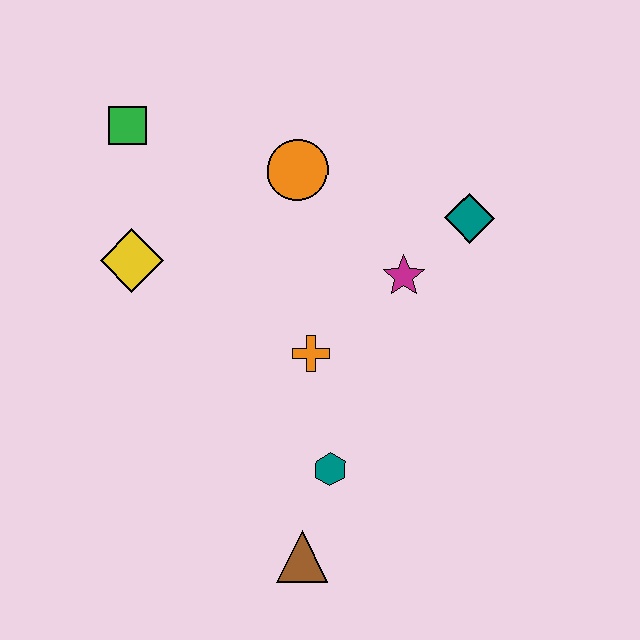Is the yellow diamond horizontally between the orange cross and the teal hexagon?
No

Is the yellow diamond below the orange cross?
No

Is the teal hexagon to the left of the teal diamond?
Yes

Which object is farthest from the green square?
The brown triangle is farthest from the green square.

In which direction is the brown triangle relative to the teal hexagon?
The brown triangle is below the teal hexagon.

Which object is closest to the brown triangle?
The teal hexagon is closest to the brown triangle.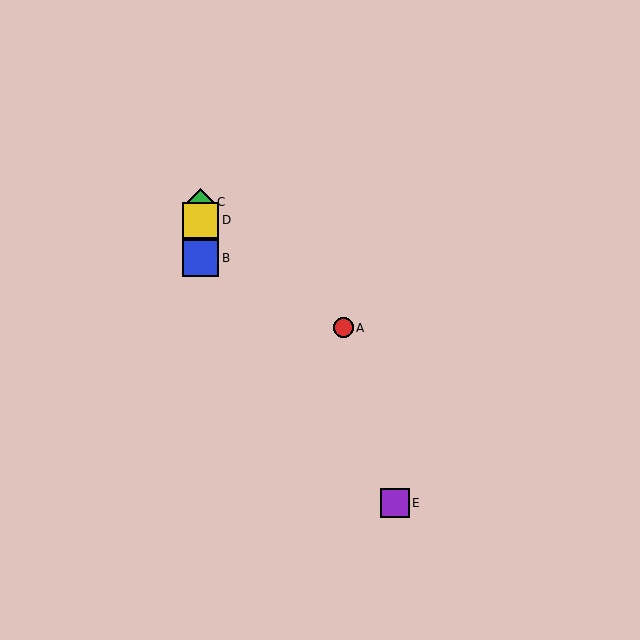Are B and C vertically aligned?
Yes, both are at x≈201.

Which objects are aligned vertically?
Objects B, C, D are aligned vertically.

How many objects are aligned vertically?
3 objects (B, C, D) are aligned vertically.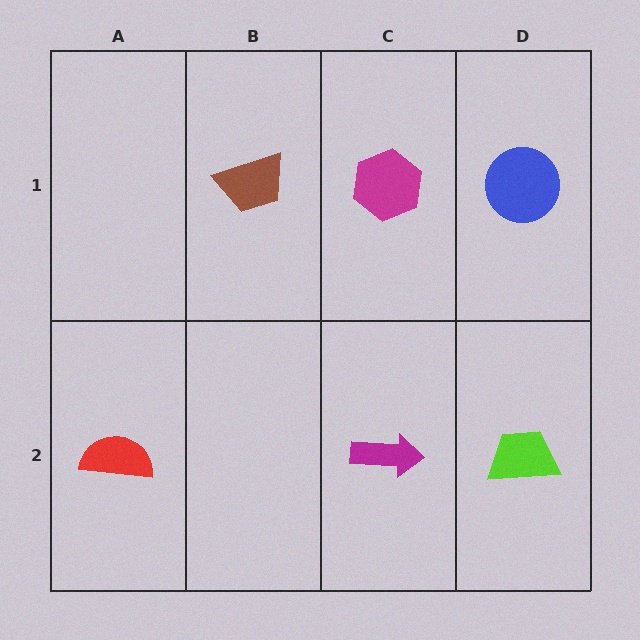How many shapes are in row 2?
3 shapes.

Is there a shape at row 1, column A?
No, that cell is empty.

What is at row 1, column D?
A blue circle.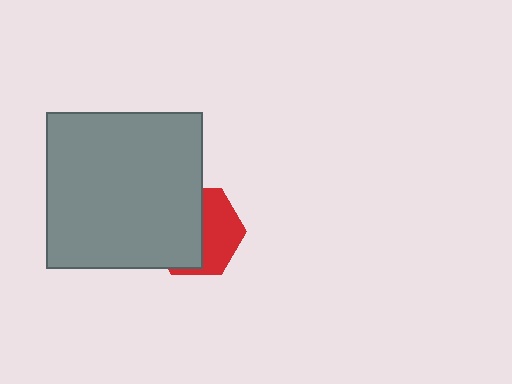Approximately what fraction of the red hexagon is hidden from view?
Roughly 56% of the red hexagon is hidden behind the gray rectangle.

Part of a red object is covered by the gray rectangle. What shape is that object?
It is a hexagon.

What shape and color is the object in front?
The object in front is a gray rectangle.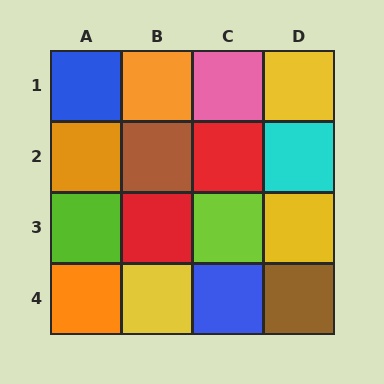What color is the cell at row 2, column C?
Red.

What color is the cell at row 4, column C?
Blue.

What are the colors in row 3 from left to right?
Lime, red, lime, yellow.